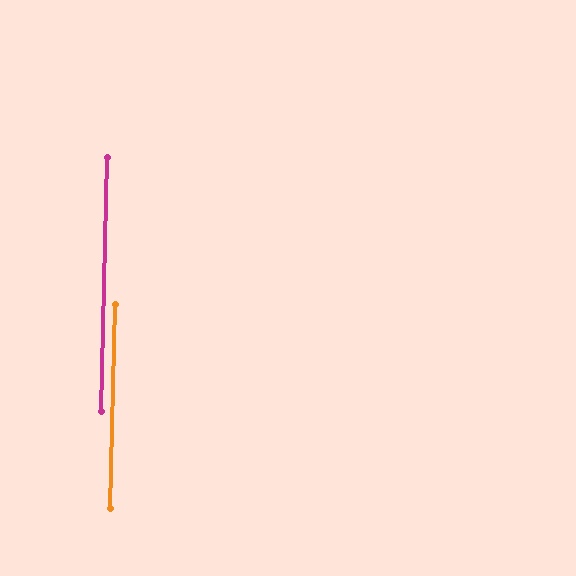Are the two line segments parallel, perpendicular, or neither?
Parallel — their directions differ by only 0.2°.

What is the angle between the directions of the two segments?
Approximately 0 degrees.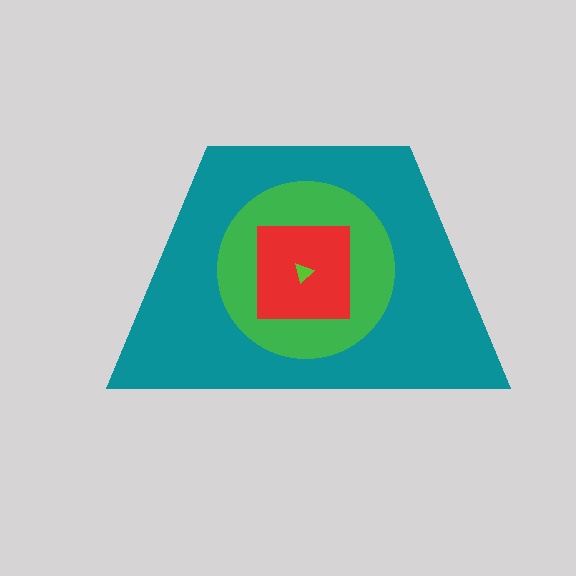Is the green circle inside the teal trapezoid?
Yes.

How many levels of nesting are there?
4.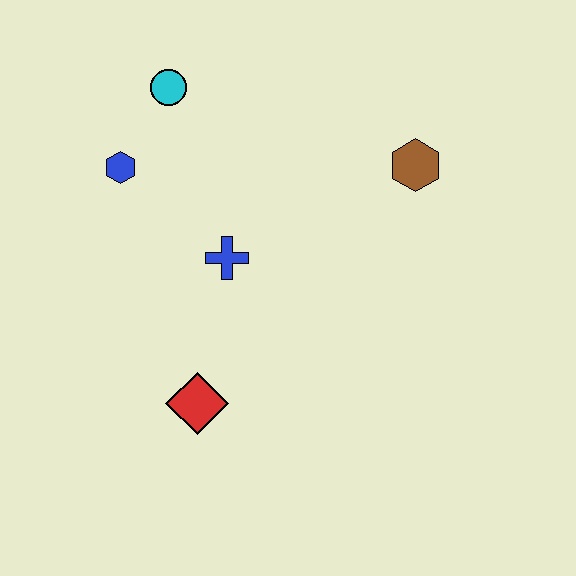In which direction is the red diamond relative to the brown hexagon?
The red diamond is below the brown hexagon.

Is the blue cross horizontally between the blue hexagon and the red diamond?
No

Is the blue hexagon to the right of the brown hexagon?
No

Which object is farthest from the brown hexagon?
The red diamond is farthest from the brown hexagon.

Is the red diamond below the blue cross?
Yes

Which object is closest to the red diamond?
The blue cross is closest to the red diamond.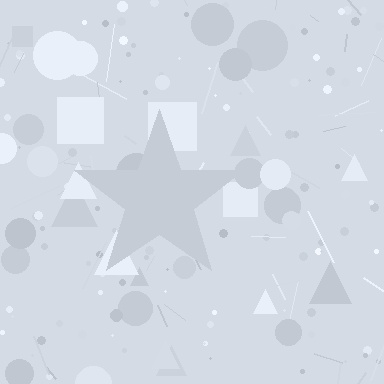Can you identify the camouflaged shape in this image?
The camouflaged shape is a star.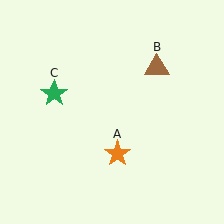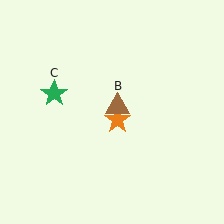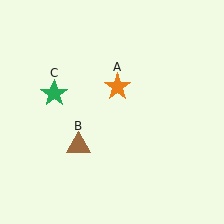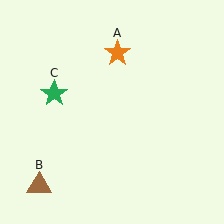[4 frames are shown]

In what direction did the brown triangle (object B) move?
The brown triangle (object B) moved down and to the left.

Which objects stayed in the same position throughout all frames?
Green star (object C) remained stationary.